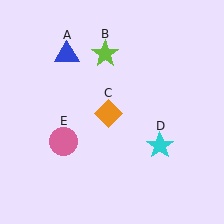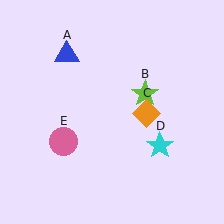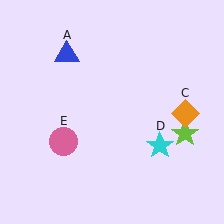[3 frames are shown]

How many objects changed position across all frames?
2 objects changed position: lime star (object B), orange diamond (object C).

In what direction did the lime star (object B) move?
The lime star (object B) moved down and to the right.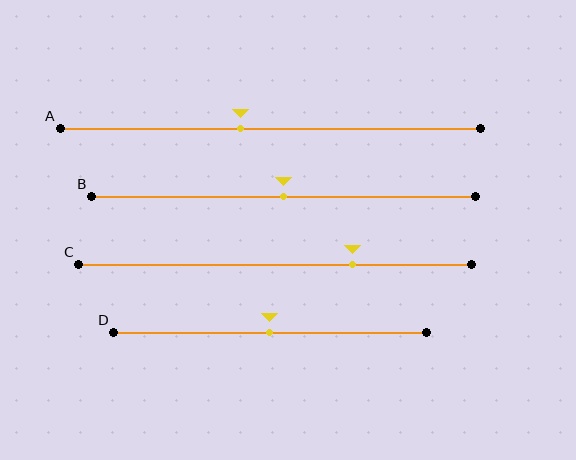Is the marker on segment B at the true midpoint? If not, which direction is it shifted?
Yes, the marker on segment B is at the true midpoint.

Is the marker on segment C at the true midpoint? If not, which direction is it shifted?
No, the marker on segment C is shifted to the right by about 20% of the segment length.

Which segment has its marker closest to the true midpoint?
Segment B has its marker closest to the true midpoint.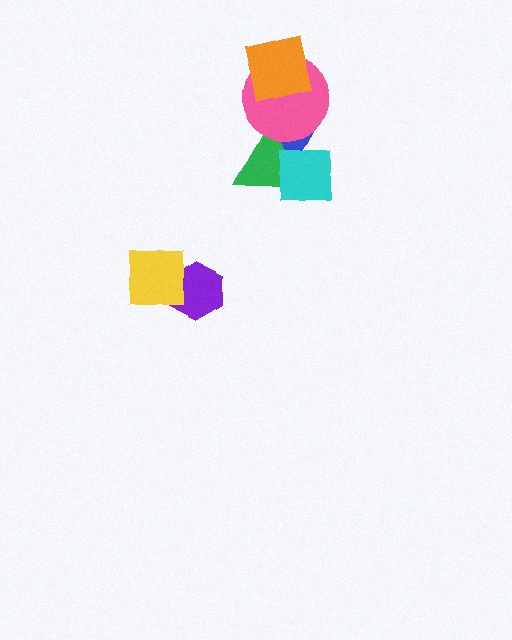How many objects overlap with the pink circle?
3 objects overlap with the pink circle.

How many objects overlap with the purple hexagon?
1 object overlaps with the purple hexagon.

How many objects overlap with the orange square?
1 object overlaps with the orange square.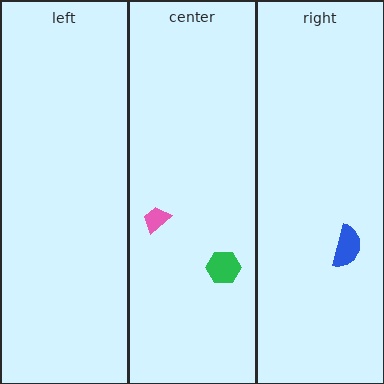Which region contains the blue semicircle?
The right region.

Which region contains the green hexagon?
The center region.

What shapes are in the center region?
The green hexagon, the pink trapezoid.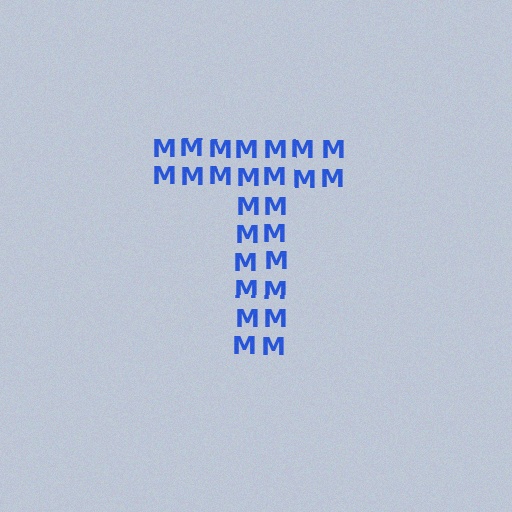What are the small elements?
The small elements are letter M's.